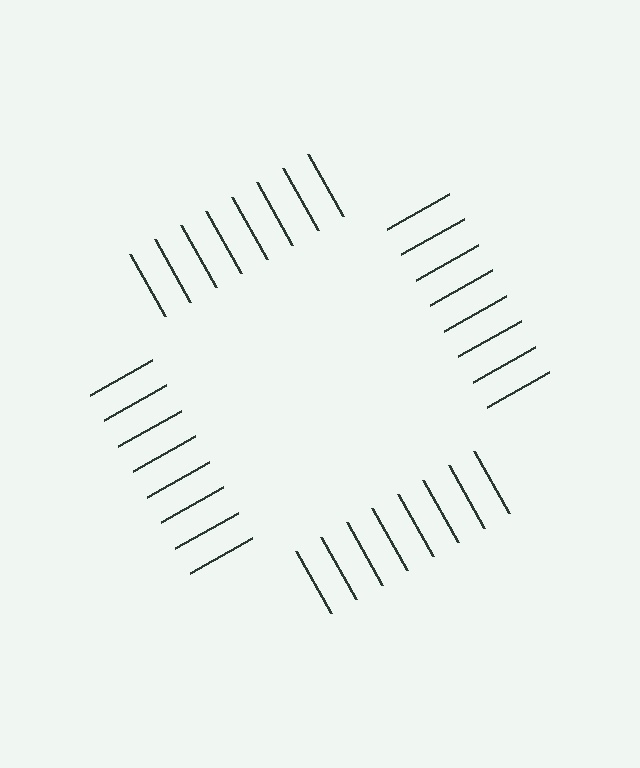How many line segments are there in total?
32 — 8 along each of the 4 edges.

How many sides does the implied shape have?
4 sides — the line-ends trace a square.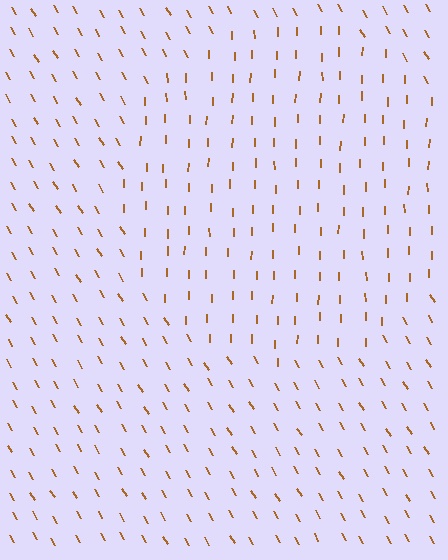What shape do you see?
I see a circle.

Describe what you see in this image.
The image is filled with small brown line segments. A circle region in the image has lines oriented differently from the surrounding lines, creating a visible texture boundary.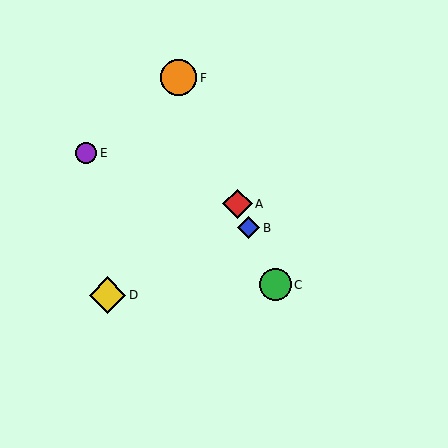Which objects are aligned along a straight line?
Objects A, B, C, F are aligned along a straight line.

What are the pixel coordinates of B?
Object B is at (249, 228).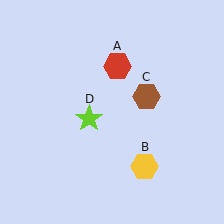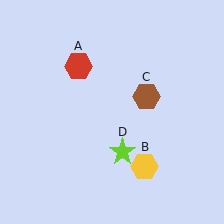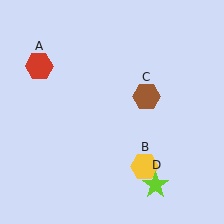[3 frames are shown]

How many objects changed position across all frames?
2 objects changed position: red hexagon (object A), lime star (object D).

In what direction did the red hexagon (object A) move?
The red hexagon (object A) moved left.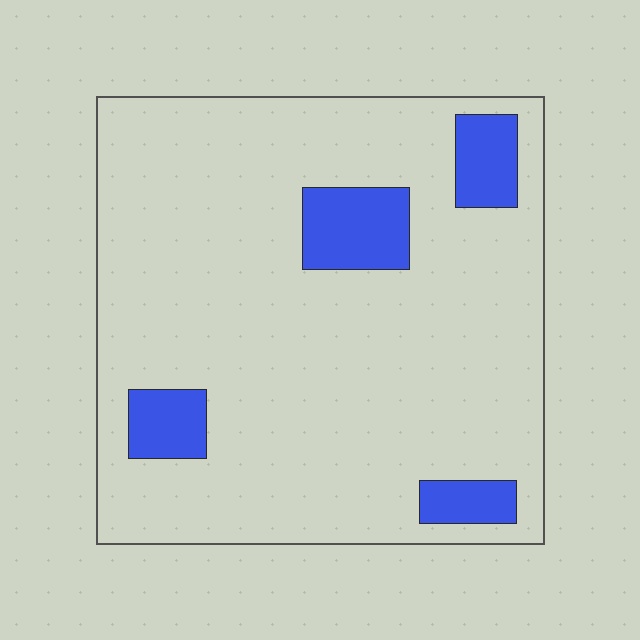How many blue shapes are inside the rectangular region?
4.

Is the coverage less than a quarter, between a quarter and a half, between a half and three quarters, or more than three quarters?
Less than a quarter.